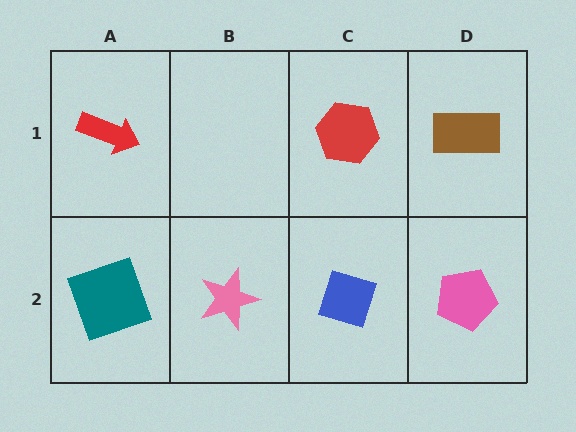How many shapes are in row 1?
3 shapes.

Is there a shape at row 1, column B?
No, that cell is empty.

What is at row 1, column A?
A red arrow.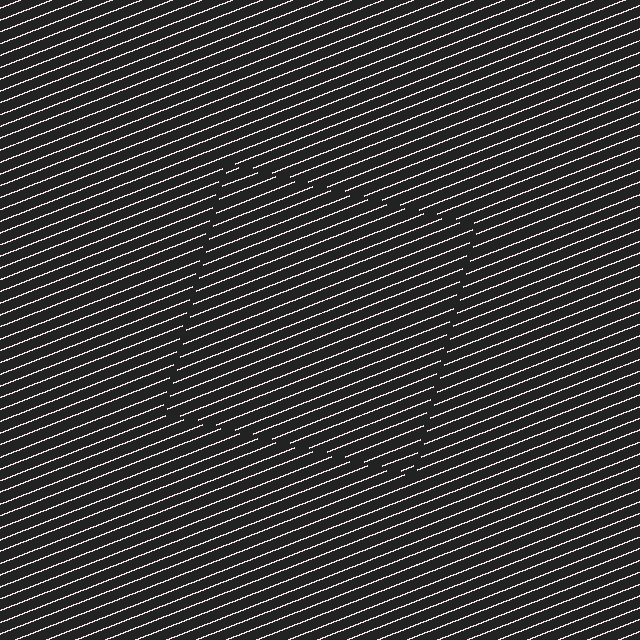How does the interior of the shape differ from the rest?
The interior of the shape contains the same grating, shifted by half a period — the contour is defined by the phase discontinuity where line-ends from the inner and outer gratings abut.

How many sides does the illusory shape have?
4 sides — the line-ends trace a square.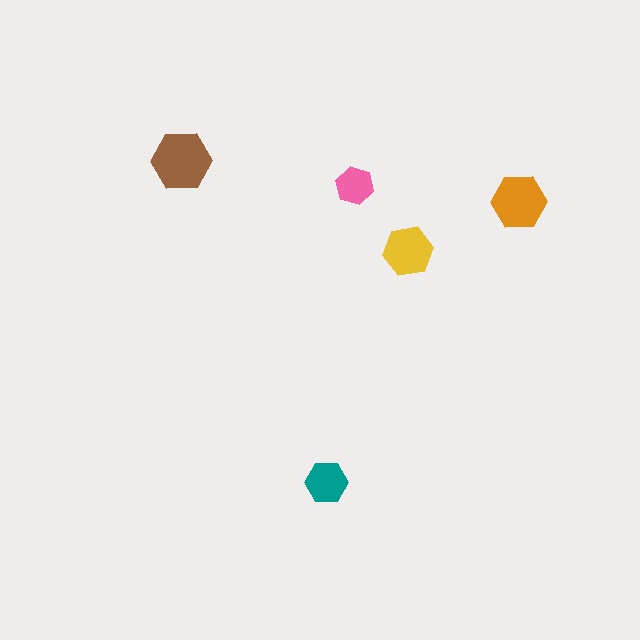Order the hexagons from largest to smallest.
the brown one, the orange one, the yellow one, the teal one, the pink one.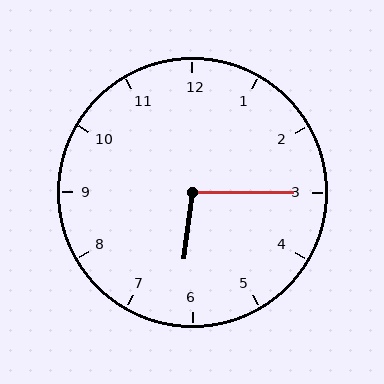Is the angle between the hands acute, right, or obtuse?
It is obtuse.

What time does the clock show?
6:15.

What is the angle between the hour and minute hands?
Approximately 98 degrees.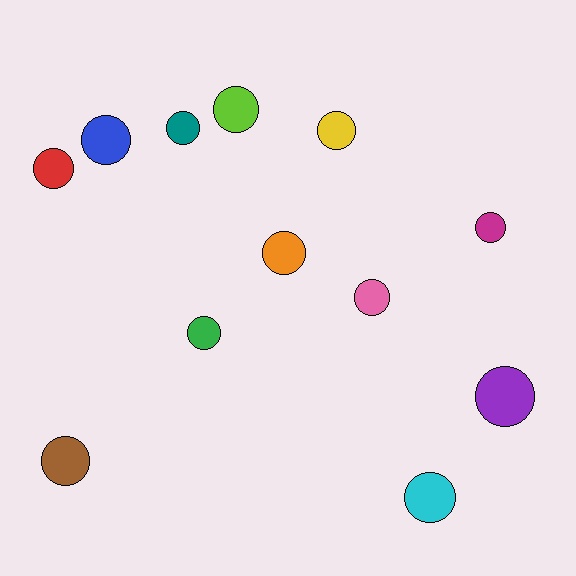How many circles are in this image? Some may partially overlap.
There are 12 circles.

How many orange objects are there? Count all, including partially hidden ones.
There is 1 orange object.